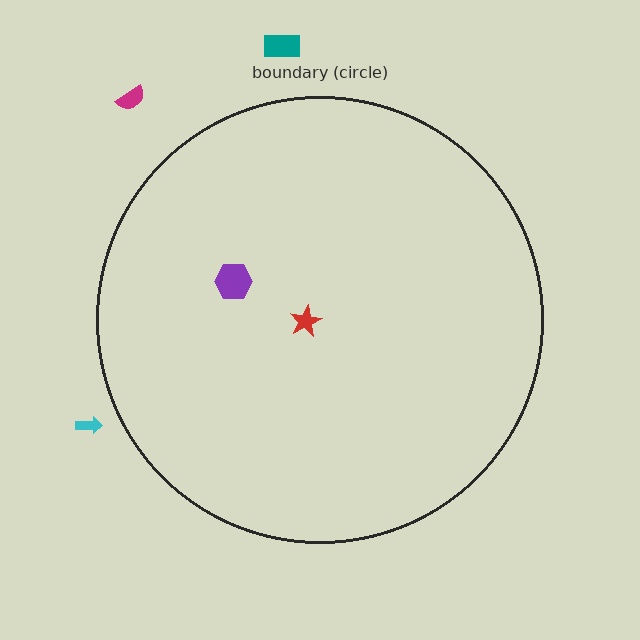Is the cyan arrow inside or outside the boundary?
Outside.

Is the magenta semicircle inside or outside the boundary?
Outside.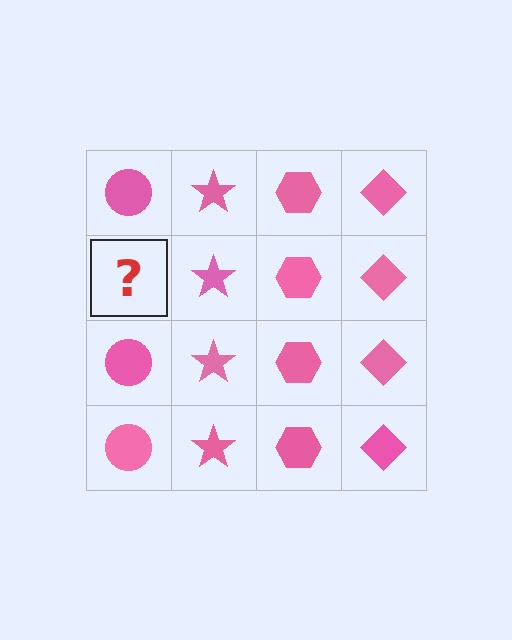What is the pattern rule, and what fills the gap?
The rule is that each column has a consistent shape. The gap should be filled with a pink circle.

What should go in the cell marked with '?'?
The missing cell should contain a pink circle.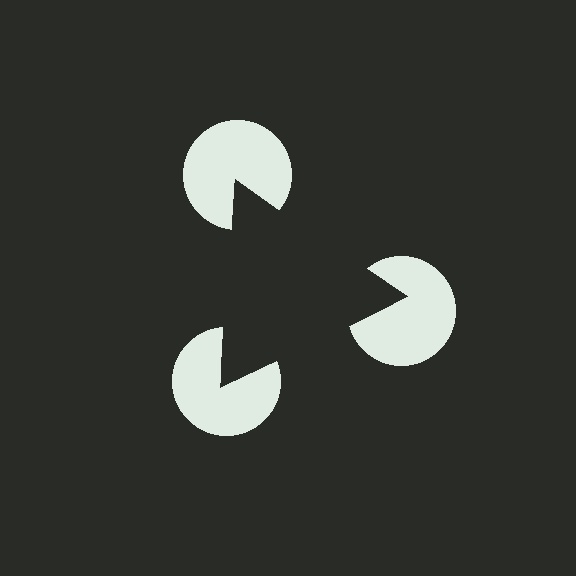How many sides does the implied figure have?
3 sides.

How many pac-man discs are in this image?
There are 3 — one at each vertex of the illusory triangle.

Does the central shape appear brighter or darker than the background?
It typically appears slightly darker than the background, even though no actual brightness change is drawn.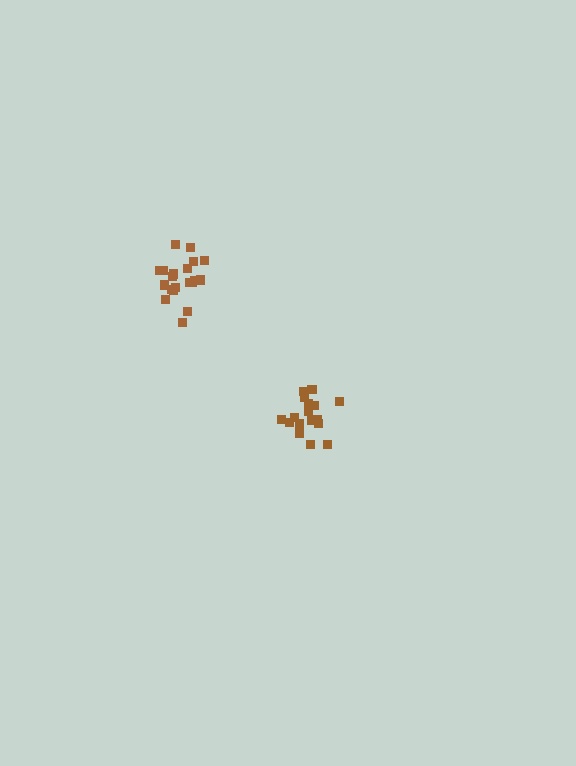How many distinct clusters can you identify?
There are 2 distinct clusters.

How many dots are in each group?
Group 1: 20 dots, Group 2: 18 dots (38 total).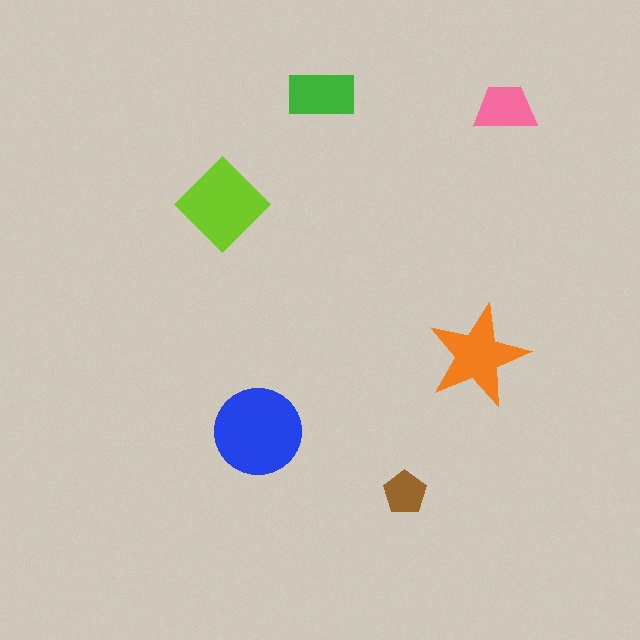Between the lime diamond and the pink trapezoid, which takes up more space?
The lime diamond.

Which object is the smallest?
The brown pentagon.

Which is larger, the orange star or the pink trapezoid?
The orange star.